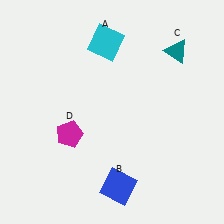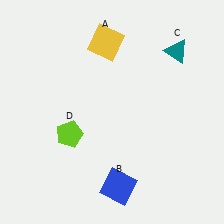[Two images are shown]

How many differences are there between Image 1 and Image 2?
There are 2 differences between the two images.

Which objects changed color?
A changed from cyan to yellow. D changed from magenta to lime.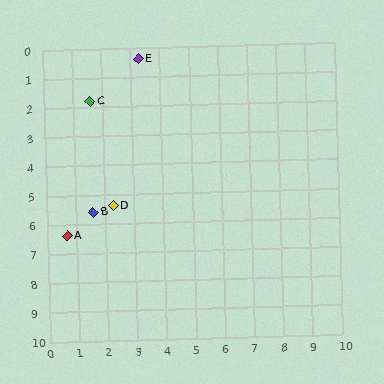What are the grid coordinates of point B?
Point B is at approximately (1.6, 5.6).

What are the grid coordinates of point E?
Point E is at approximately (3.3, 0.4).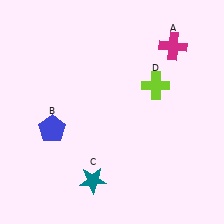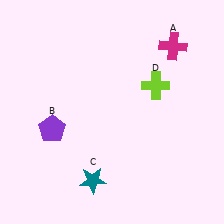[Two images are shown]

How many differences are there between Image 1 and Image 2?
There is 1 difference between the two images.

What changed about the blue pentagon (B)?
In Image 1, B is blue. In Image 2, it changed to purple.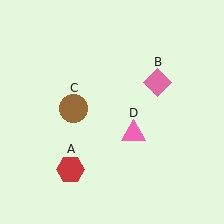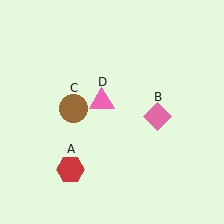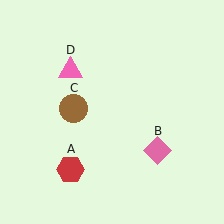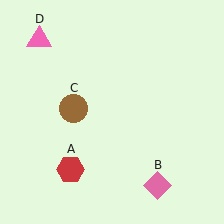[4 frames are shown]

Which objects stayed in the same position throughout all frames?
Red hexagon (object A) and brown circle (object C) remained stationary.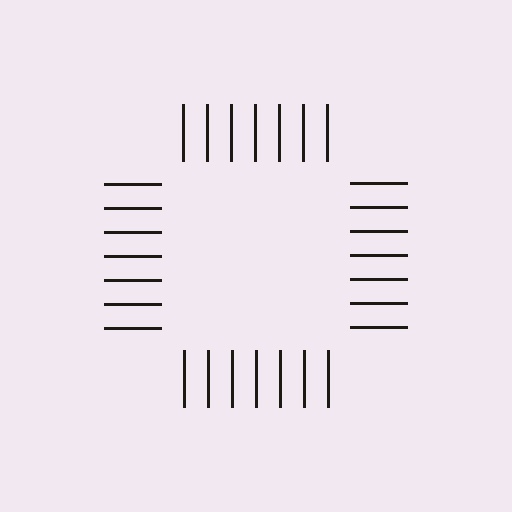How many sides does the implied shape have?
4 sides — the line-ends trace a square.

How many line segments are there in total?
28 — 7 along each of the 4 edges.